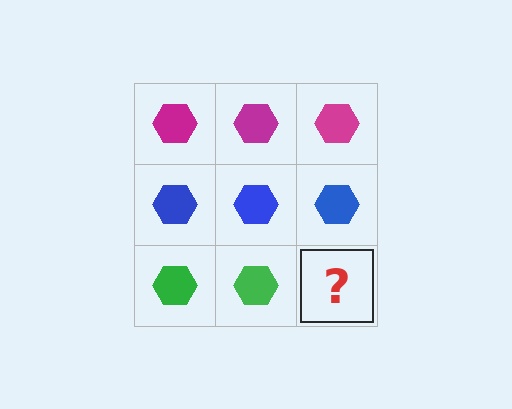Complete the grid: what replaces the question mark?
The question mark should be replaced with a green hexagon.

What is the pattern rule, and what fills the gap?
The rule is that each row has a consistent color. The gap should be filled with a green hexagon.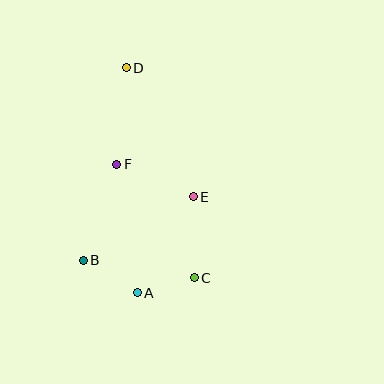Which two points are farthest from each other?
Points A and D are farthest from each other.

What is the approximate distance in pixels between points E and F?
The distance between E and F is approximately 83 pixels.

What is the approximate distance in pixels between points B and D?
The distance between B and D is approximately 197 pixels.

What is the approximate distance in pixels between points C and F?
The distance between C and F is approximately 138 pixels.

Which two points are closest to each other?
Points A and C are closest to each other.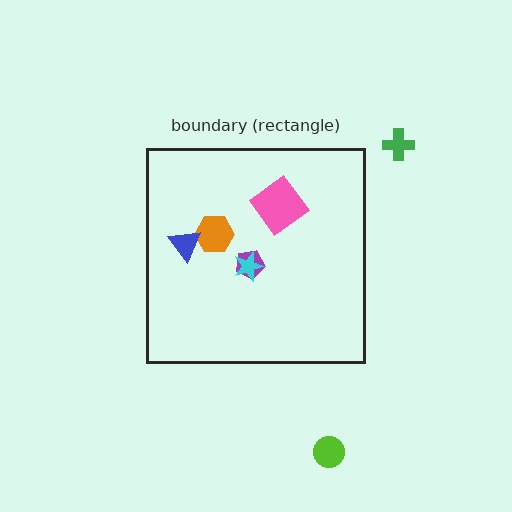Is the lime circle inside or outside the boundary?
Outside.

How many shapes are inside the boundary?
5 inside, 2 outside.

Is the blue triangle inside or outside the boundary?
Inside.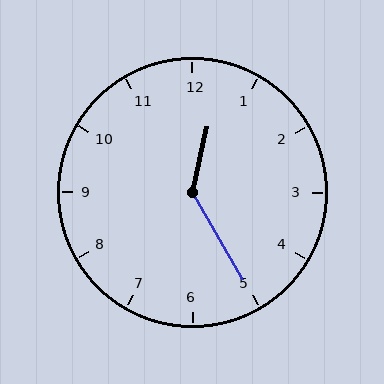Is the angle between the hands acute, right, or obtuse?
It is obtuse.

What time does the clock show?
12:25.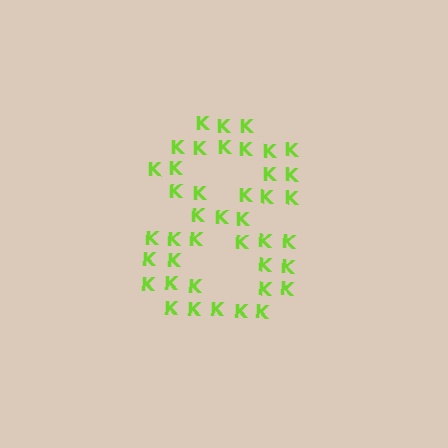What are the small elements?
The small elements are letter K's.